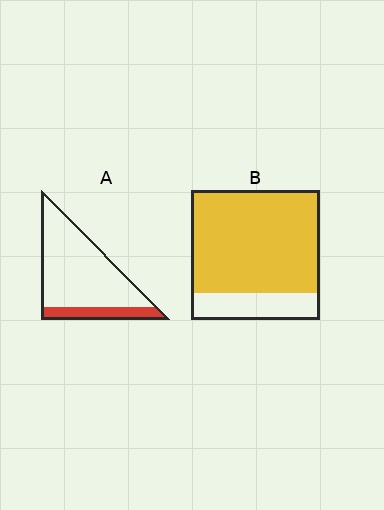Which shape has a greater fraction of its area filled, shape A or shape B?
Shape B.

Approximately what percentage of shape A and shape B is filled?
A is approximately 20% and B is approximately 80%.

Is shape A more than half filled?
No.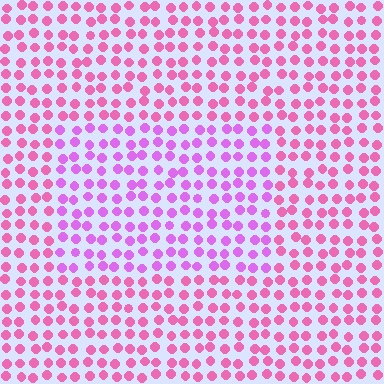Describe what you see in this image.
The image is filled with small pink elements in a uniform arrangement. A rectangle-shaped region is visible where the elements are tinted to a slightly different hue, forming a subtle color boundary.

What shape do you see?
I see a rectangle.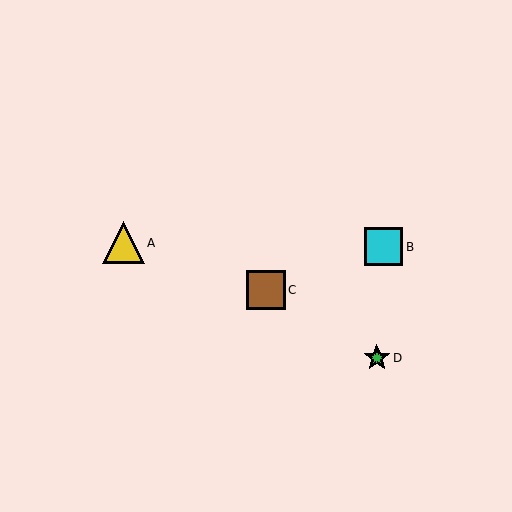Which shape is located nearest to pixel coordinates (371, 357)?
The green star (labeled D) at (377, 358) is nearest to that location.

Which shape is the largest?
The yellow triangle (labeled A) is the largest.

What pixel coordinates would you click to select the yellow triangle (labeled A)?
Click at (123, 243) to select the yellow triangle A.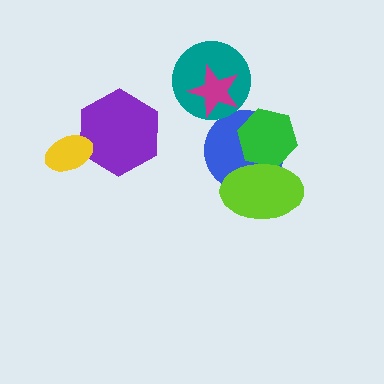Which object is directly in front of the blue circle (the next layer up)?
The green hexagon is directly in front of the blue circle.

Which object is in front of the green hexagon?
The lime ellipse is in front of the green hexagon.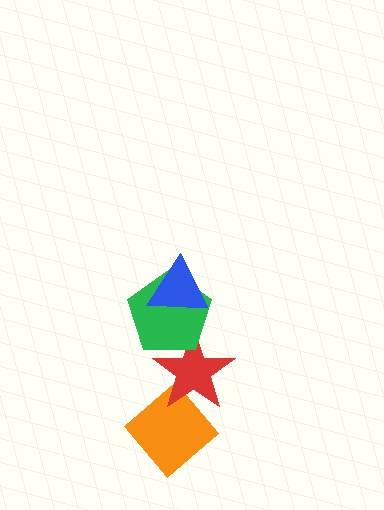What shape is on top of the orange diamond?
The red star is on top of the orange diamond.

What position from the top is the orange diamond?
The orange diamond is 4th from the top.